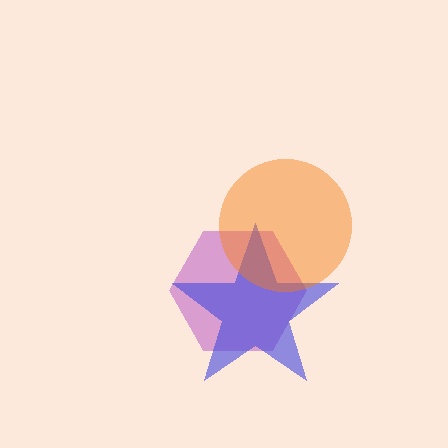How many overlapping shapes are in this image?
There are 3 overlapping shapes in the image.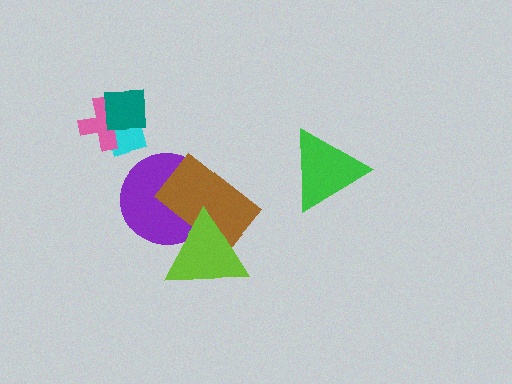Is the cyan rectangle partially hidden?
Yes, it is partially covered by another shape.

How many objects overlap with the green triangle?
0 objects overlap with the green triangle.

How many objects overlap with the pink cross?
2 objects overlap with the pink cross.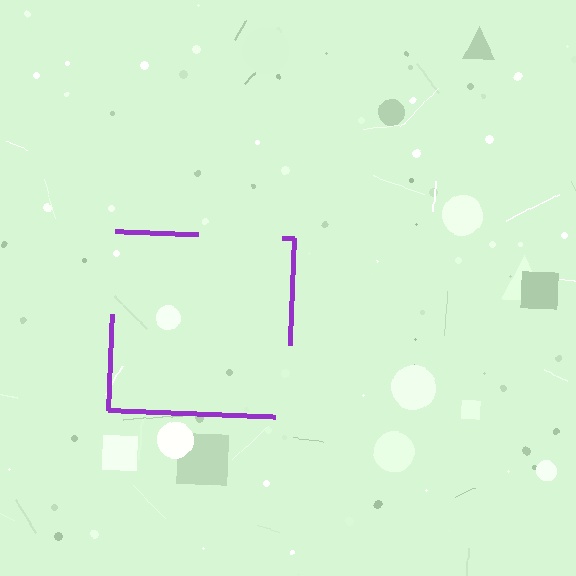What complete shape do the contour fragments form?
The contour fragments form a square.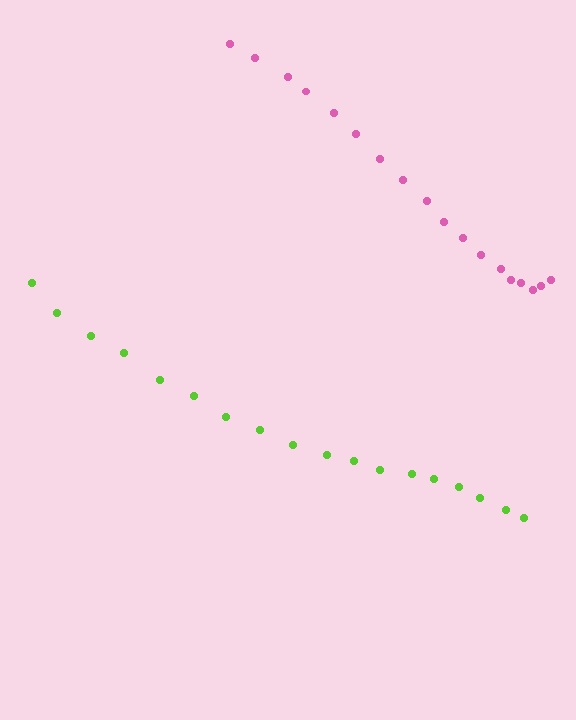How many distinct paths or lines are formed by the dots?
There are 2 distinct paths.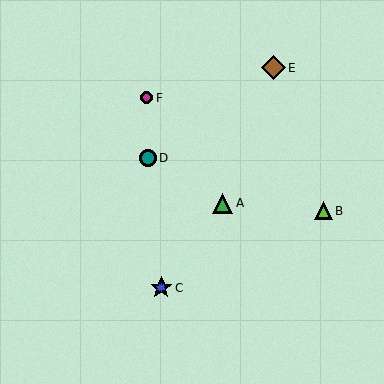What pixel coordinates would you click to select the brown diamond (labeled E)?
Click at (273, 68) to select the brown diamond E.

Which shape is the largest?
The brown diamond (labeled E) is the largest.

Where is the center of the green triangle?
The center of the green triangle is at (223, 203).